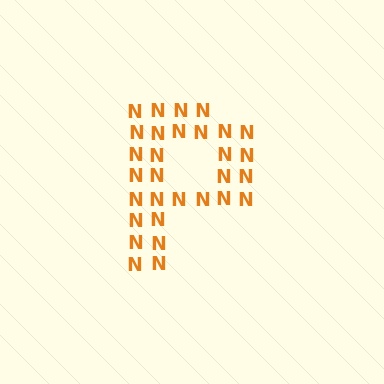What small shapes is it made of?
It is made of small letter N's.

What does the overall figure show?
The overall figure shows the letter P.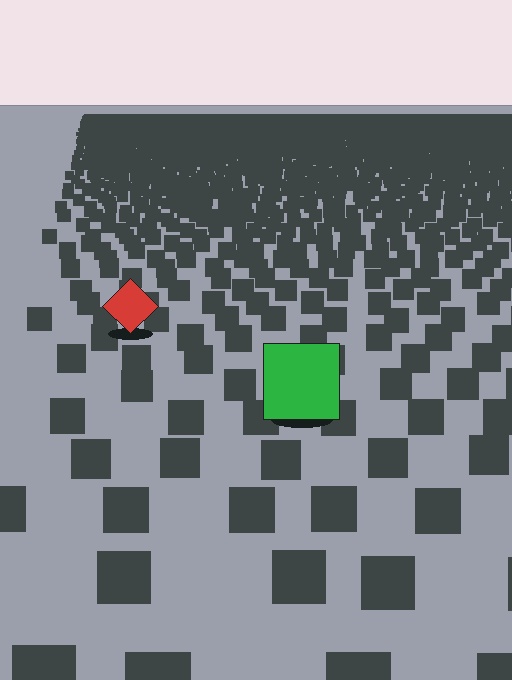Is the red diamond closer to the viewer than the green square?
No. The green square is closer — you can tell from the texture gradient: the ground texture is coarser near it.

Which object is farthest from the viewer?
The red diamond is farthest from the viewer. It appears smaller and the ground texture around it is denser.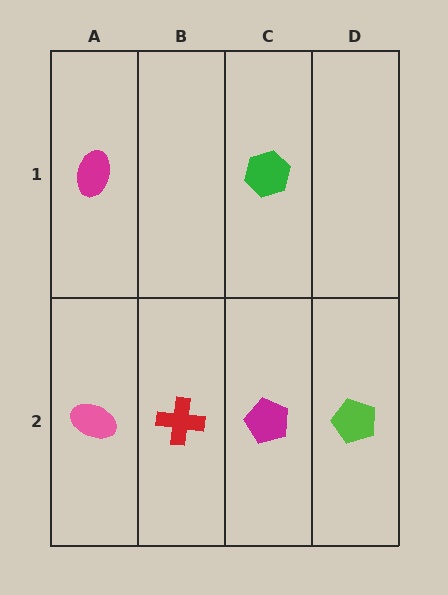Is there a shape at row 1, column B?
No, that cell is empty.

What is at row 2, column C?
A magenta pentagon.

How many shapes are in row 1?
2 shapes.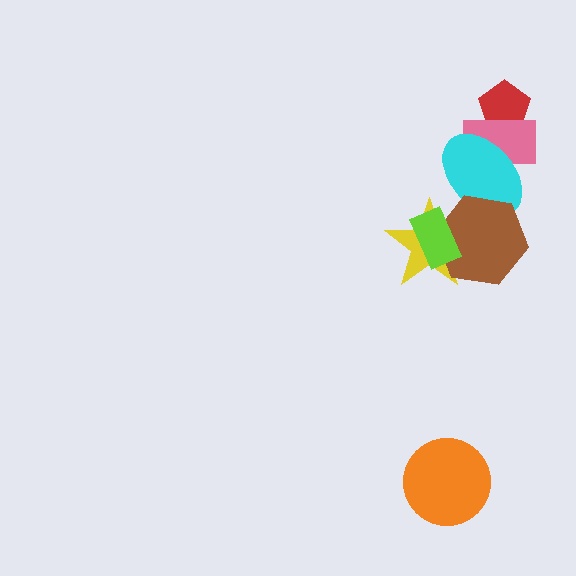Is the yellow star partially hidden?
Yes, it is partially covered by another shape.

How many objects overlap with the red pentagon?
1 object overlaps with the red pentagon.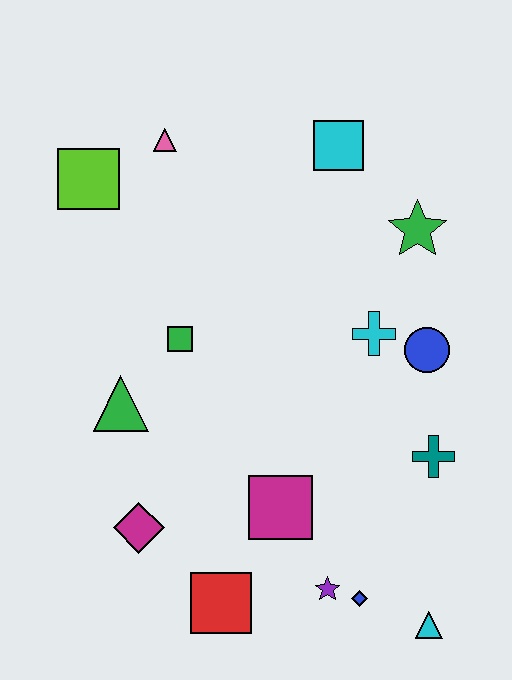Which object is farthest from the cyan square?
The cyan triangle is farthest from the cyan square.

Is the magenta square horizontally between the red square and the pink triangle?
No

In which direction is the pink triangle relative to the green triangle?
The pink triangle is above the green triangle.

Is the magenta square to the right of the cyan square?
No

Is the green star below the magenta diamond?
No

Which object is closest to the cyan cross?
The blue circle is closest to the cyan cross.